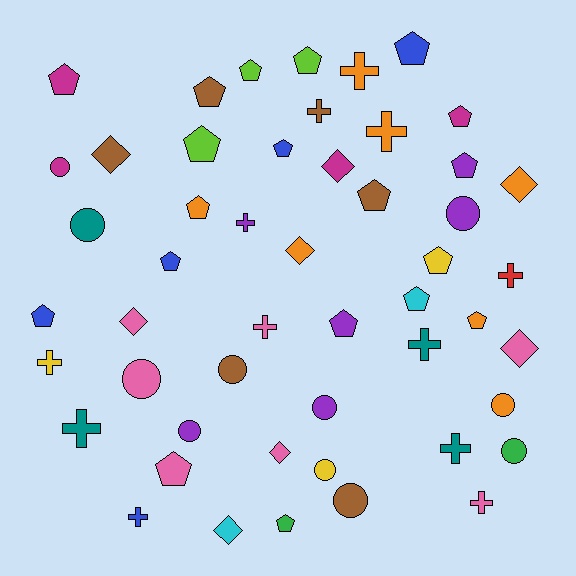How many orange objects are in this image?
There are 7 orange objects.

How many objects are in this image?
There are 50 objects.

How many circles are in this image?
There are 11 circles.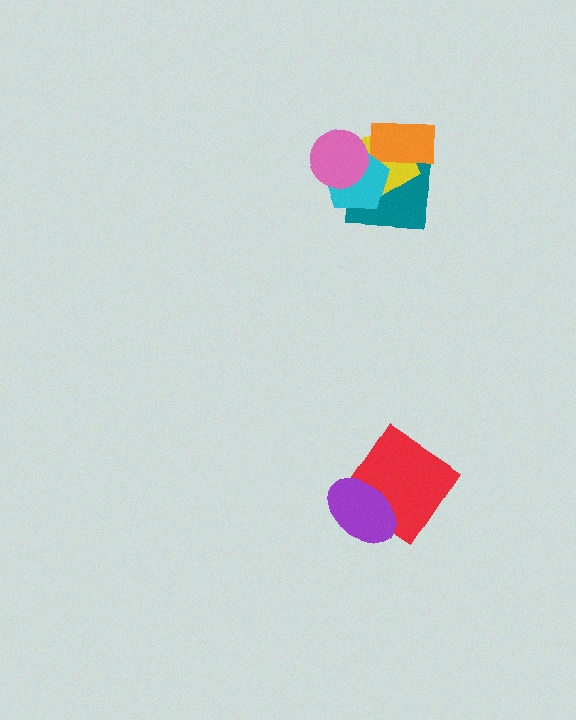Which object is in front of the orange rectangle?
The cyan pentagon is in front of the orange rectangle.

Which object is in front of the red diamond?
The purple ellipse is in front of the red diamond.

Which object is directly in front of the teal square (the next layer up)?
The yellow diamond is directly in front of the teal square.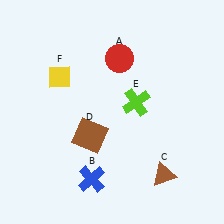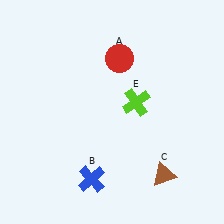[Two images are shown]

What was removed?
The yellow diamond (F), the brown square (D) were removed in Image 2.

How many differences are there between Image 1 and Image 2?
There are 2 differences between the two images.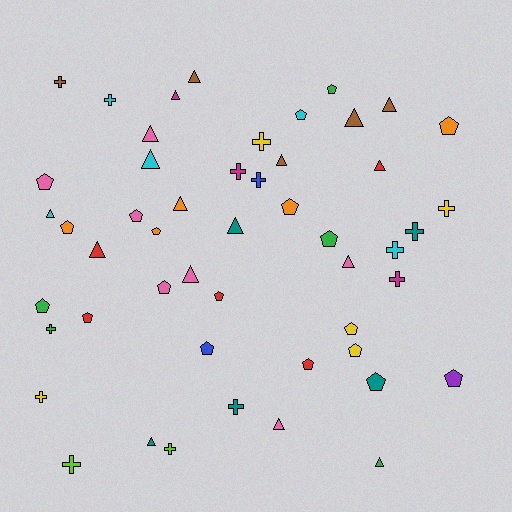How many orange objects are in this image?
There are 5 orange objects.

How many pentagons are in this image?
There are 19 pentagons.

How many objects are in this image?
There are 50 objects.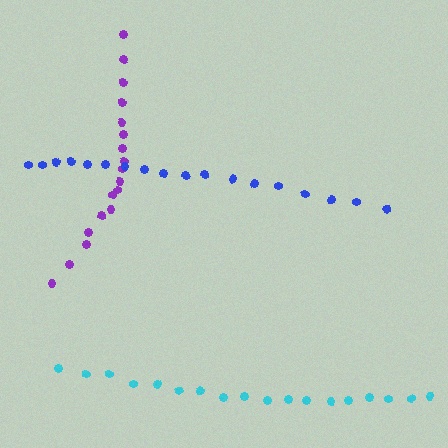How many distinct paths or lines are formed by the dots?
There are 3 distinct paths.